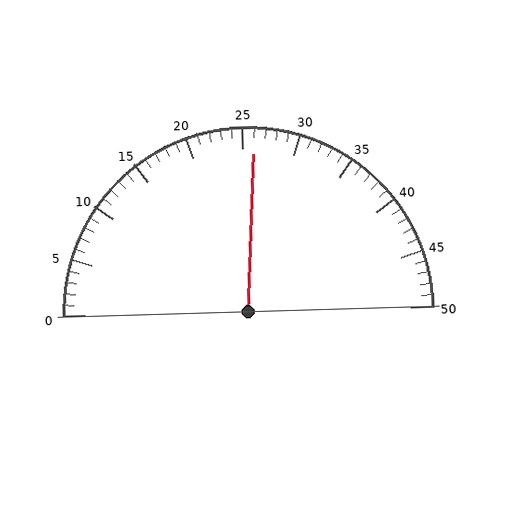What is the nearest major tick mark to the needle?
The nearest major tick mark is 25.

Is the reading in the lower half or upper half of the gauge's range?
The reading is in the upper half of the range (0 to 50).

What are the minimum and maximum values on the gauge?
The gauge ranges from 0 to 50.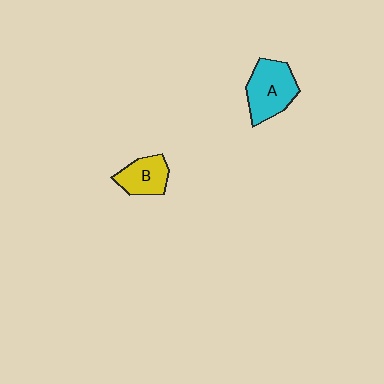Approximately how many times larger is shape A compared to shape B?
Approximately 1.4 times.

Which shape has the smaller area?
Shape B (yellow).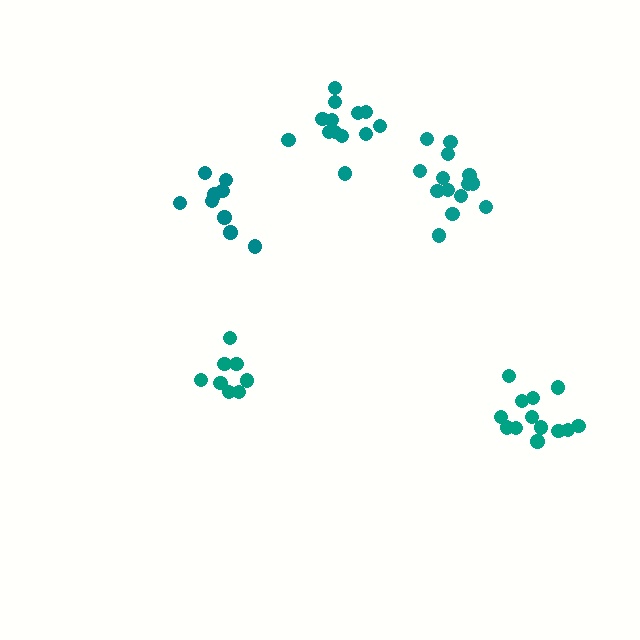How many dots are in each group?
Group 1: 10 dots, Group 2: 14 dots, Group 3: 13 dots, Group 4: 13 dots, Group 5: 8 dots (58 total).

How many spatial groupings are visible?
There are 5 spatial groupings.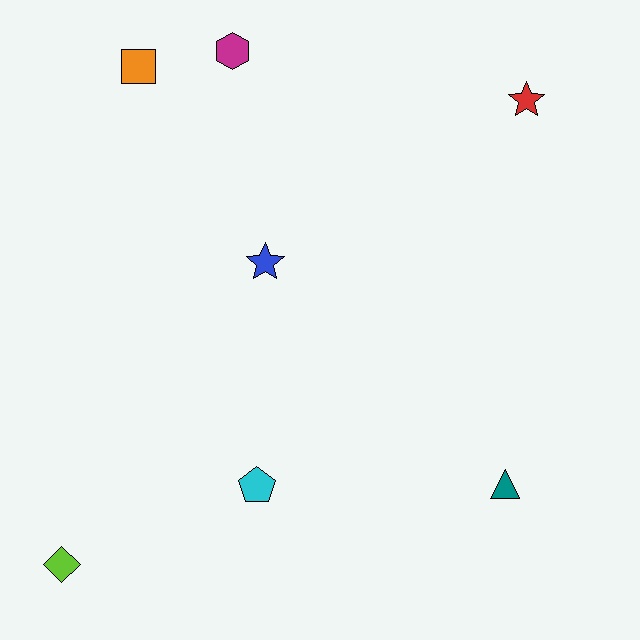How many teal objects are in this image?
There is 1 teal object.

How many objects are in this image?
There are 7 objects.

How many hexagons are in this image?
There is 1 hexagon.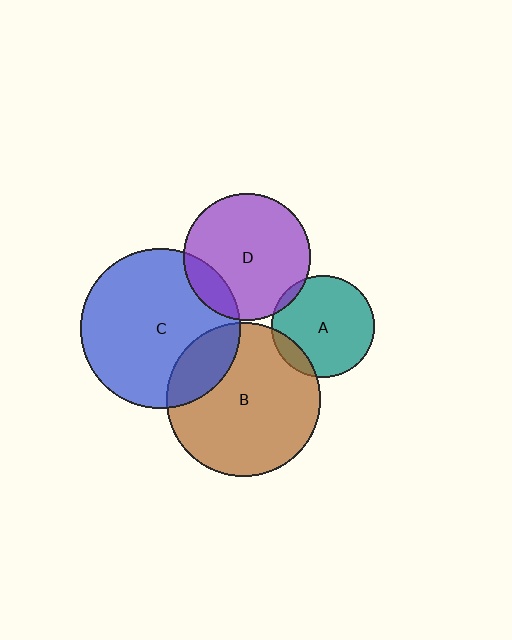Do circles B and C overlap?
Yes.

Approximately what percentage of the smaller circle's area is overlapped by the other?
Approximately 20%.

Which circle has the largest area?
Circle C (blue).